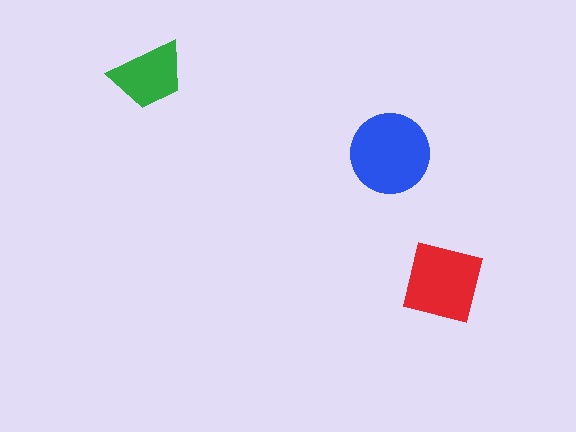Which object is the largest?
The blue circle.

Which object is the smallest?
The green trapezoid.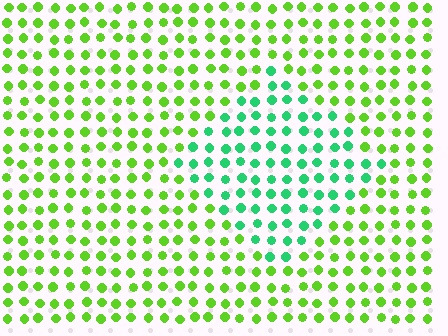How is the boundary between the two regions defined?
The boundary is defined purely by a slight shift in hue (about 45 degrees). Spacing, size, and orientation are identical on both sides.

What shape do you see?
I see a diamond.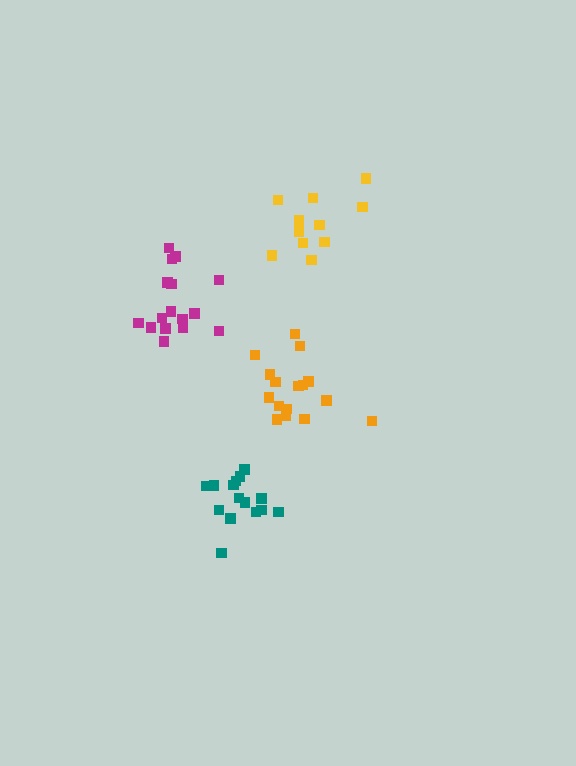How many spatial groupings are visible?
There are 4 spatial groupings.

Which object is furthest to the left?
The magenta cluster is leftmost.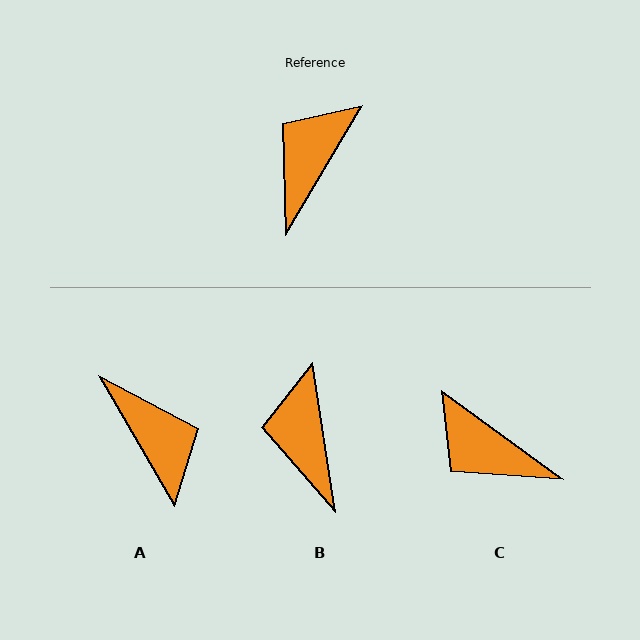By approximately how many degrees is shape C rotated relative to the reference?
Approximately 84 degrees counter-clockwise.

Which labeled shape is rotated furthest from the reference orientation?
A, about 120 degrees away.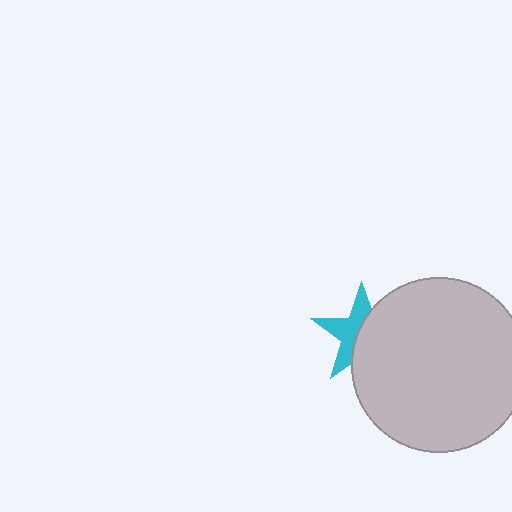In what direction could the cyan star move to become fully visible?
The cyan star could move left. That would shift it out from behind the light gray circle entirely.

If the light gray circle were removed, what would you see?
You would see the complete cyan star.